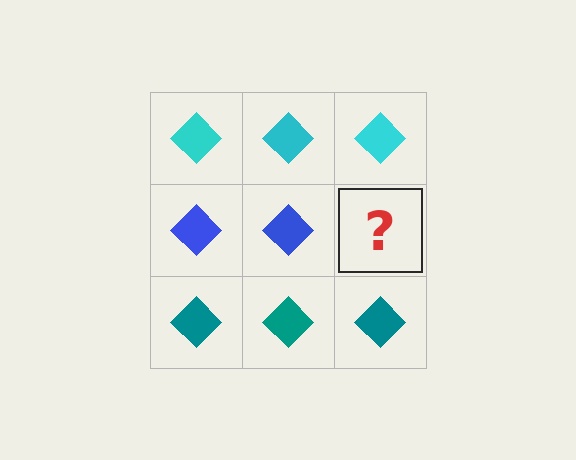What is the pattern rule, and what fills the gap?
The rule is that each row has a consistent color. The gap should be filled with a blue diamond.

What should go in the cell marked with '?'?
The missing cell should contain a blue diamond.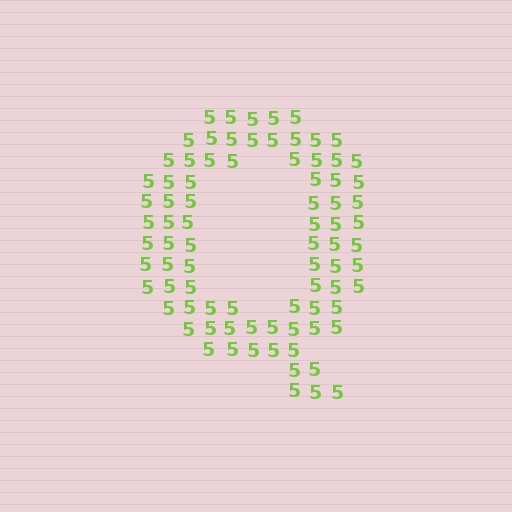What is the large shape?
The large shape is the letter Q.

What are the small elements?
The small elements are digit 5's.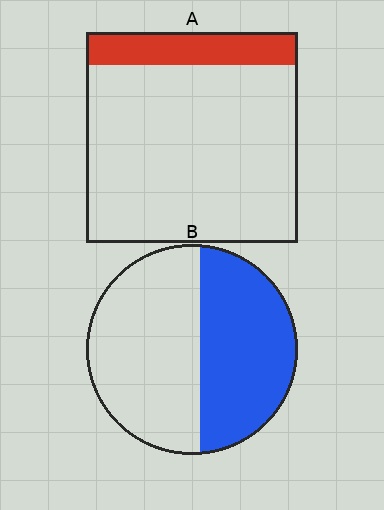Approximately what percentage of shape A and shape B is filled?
A is approximately 15% and B is approximately 45%.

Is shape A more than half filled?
No.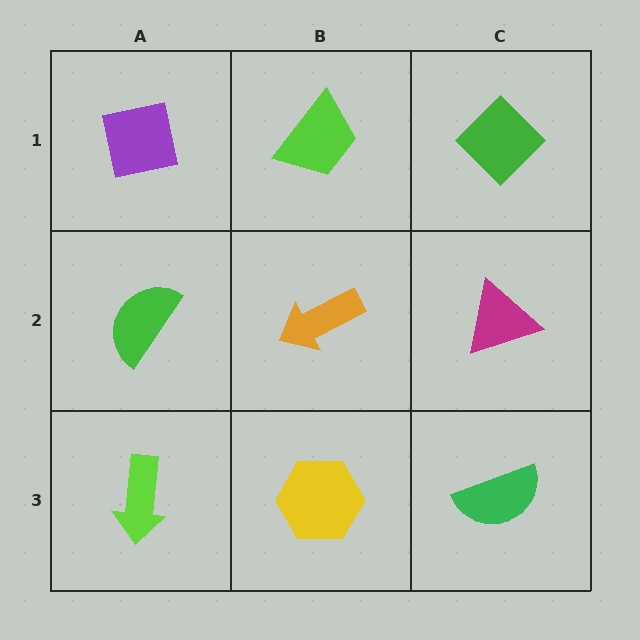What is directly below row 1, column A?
A green semicircle.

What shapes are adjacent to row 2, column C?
A green diamond (row 1, column C), a green semicircle (row 3, column C), an orange arrow (row 2, column B).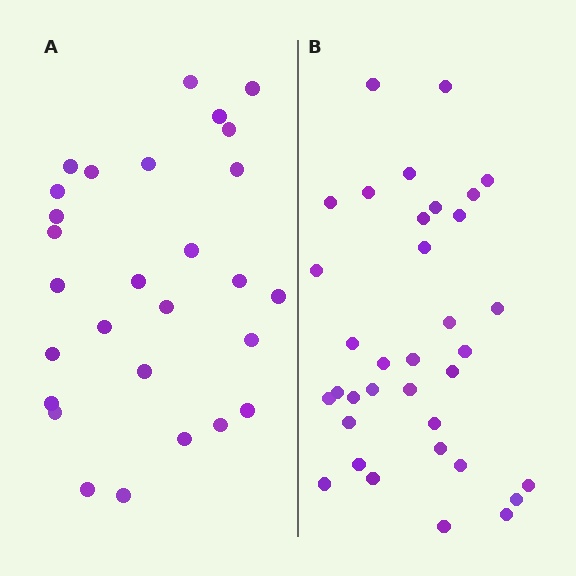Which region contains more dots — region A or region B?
Region B (the right region) has more dots.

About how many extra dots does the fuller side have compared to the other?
Region B has roughly 8 or so more dots than region A.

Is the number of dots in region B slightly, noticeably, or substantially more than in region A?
Region B has noticeably more, but not dramatically so. The ratio is roughly 1.2 to 1.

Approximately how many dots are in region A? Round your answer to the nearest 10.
About 30 dots. (The exact count is 28, which rounds to 30.)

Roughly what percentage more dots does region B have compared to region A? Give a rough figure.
About 25% more.